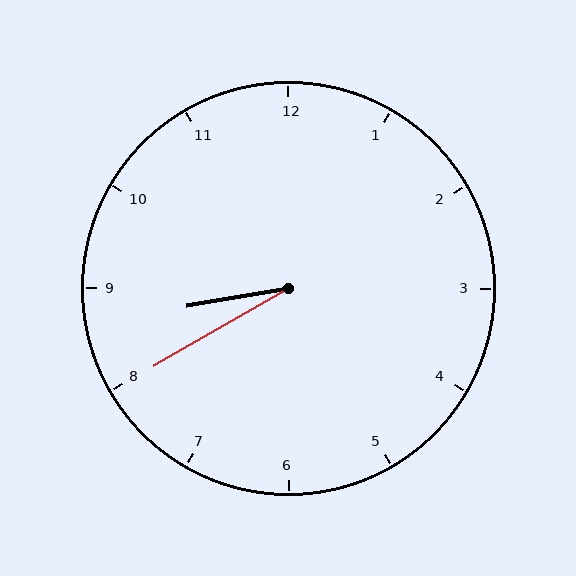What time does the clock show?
8:40.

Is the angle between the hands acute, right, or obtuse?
It is acute.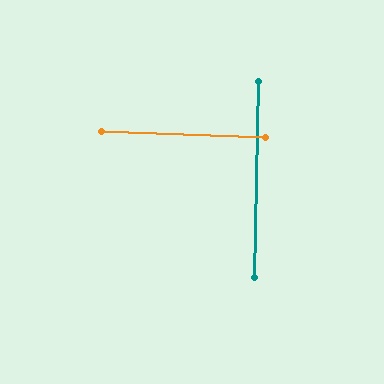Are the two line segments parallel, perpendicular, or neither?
Perpendicular — they meet at approximately 89°.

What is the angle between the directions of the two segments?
Approximately 89 degrees.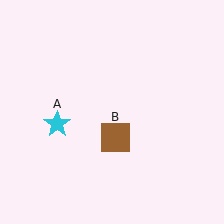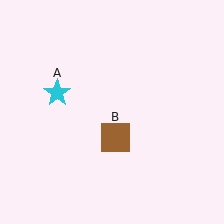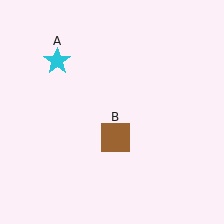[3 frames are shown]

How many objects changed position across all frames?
1 object changed position: cyan star (object A).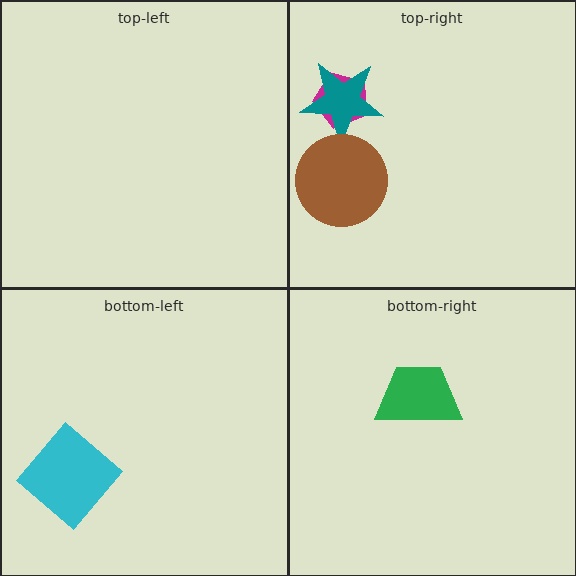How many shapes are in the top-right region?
3.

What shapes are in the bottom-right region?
The green trapezoid.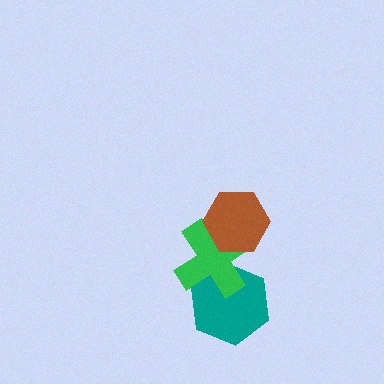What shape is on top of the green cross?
The brown hexagon is on top of the green cross.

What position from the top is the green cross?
The green cross is 2nd from the top.